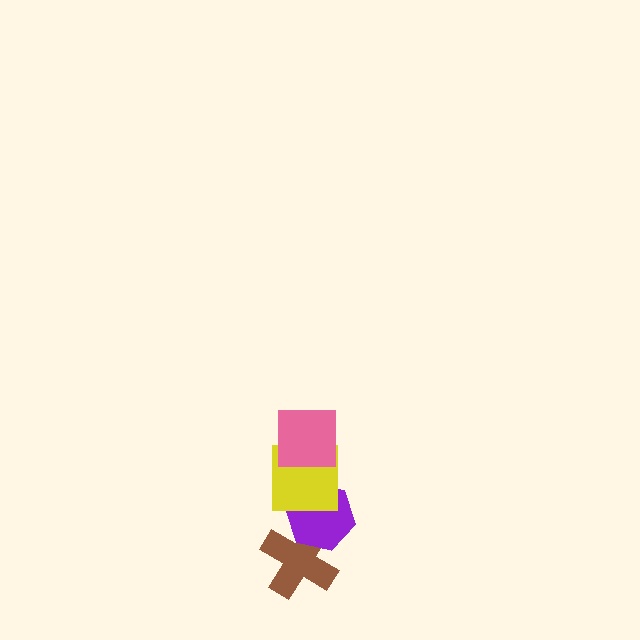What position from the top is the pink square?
The pink square is 1st from the top.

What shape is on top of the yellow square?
The pink square is on top of the yellow square.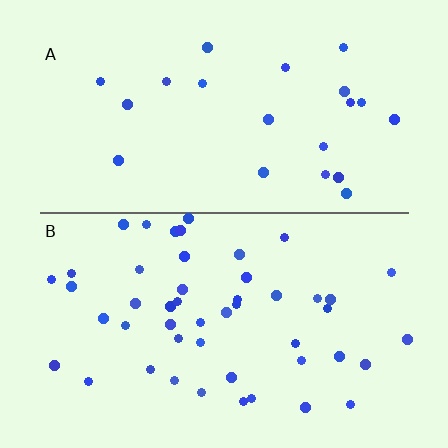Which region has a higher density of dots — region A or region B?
B (the bottom).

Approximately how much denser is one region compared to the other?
Approximately 2.2× — region B over region A.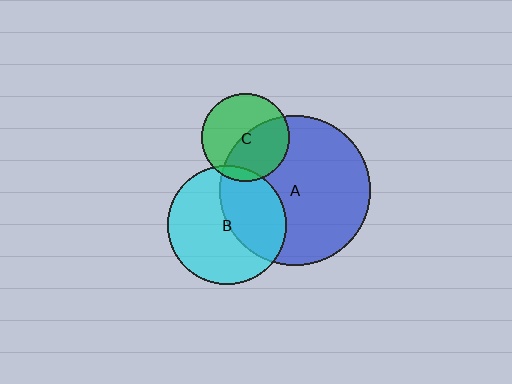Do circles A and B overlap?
Yes.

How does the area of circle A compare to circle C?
Approximately 2.9 times.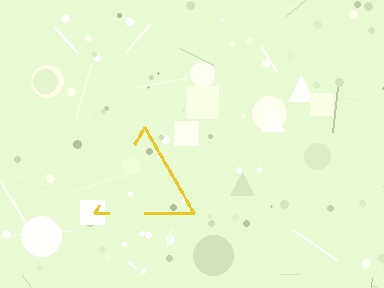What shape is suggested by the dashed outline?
The dashed outline suggests a triangle.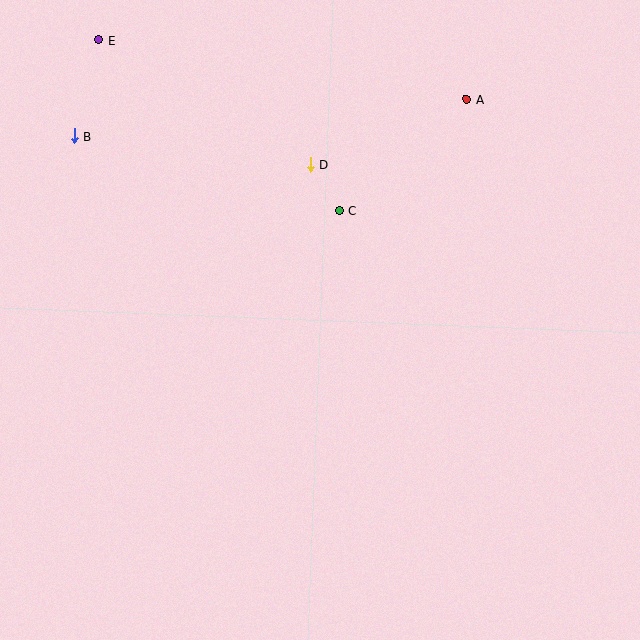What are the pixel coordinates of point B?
Point B is at (74, 136).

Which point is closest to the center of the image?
Point C at (340, 210) is closest to the center.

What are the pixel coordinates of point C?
Point C is at (340, 210).